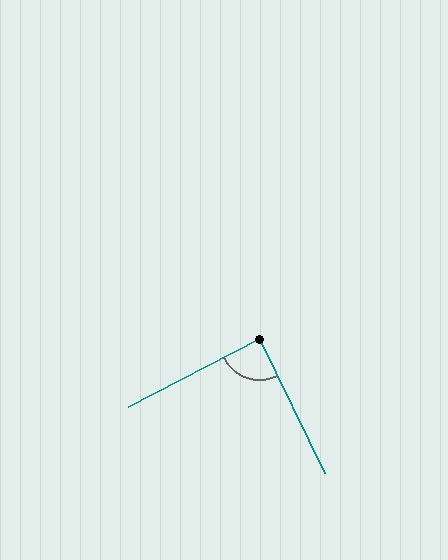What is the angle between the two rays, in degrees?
Approximately 89 degrees.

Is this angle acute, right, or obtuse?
It is approximately a right angle.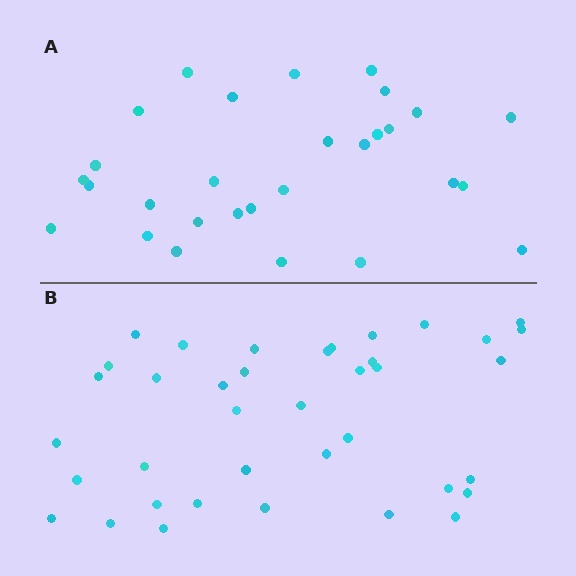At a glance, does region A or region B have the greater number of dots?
Region B (the bottom region) has more dots.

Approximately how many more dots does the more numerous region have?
Region B has roughly 8 or so more dots than region A.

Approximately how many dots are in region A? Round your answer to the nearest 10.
About 30 dots. (The exact count is 29, which rounds to 30.)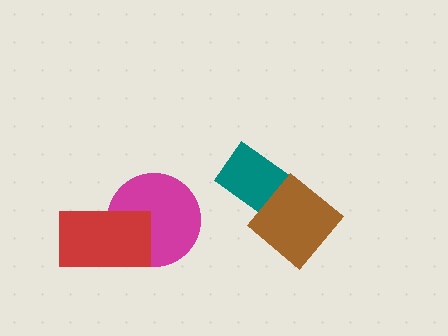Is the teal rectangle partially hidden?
Yes, it is partially covered by another shape.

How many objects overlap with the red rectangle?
1 object overlaps with the red rectangle.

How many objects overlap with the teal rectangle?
1 object overlaps with the teal rectangle.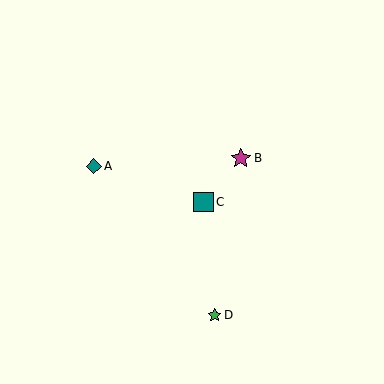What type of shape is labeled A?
Shape A is a teal diamond.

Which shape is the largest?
The magenta star (labeled B) is the largest.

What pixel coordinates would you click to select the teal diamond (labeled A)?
Click at (94, 166) to select the teal diamond A.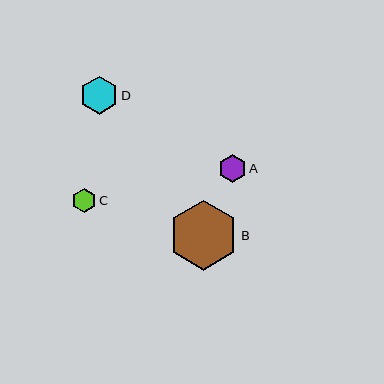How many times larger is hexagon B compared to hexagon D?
Hexagon B is approximately 1.8 times the size of hexagon D.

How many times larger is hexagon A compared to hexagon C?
Hexagon A is approximately 1.2 times the size of hexagon C.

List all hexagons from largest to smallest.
From largest to smallest: B, D, A, C.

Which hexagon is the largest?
Hexagon B is the largest with a size of approximately 70 pixels.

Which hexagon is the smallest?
Hexagon C is the smallest with a size of approximately 23 pixels.